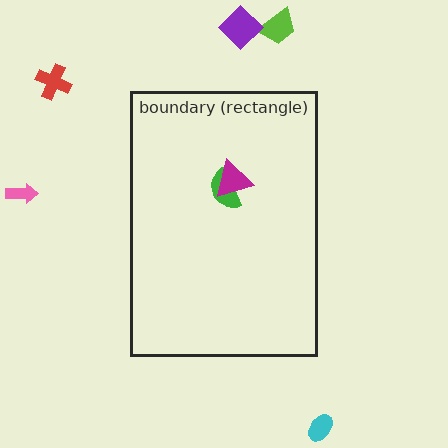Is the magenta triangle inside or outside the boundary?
Inside.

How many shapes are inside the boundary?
2 inside, 5 outside.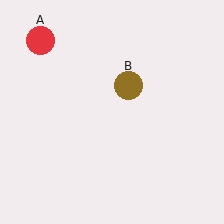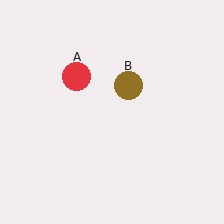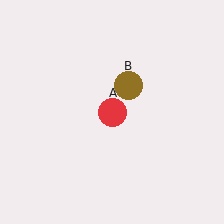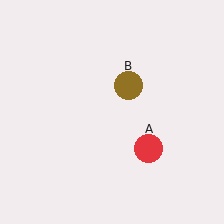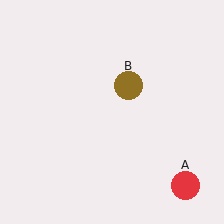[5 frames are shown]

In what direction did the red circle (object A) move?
The red circle (object A) moved down and to the right.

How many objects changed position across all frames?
1 object changed position: red circle (object A).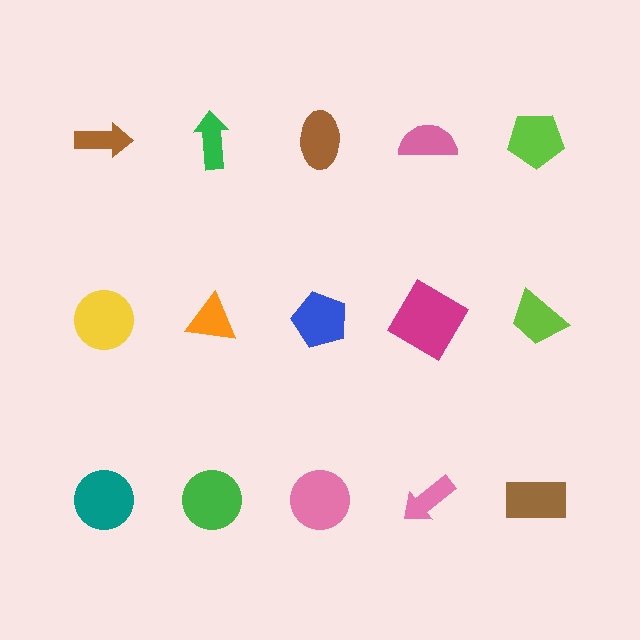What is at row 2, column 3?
A blue pentagon.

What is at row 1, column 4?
A pink semicircle.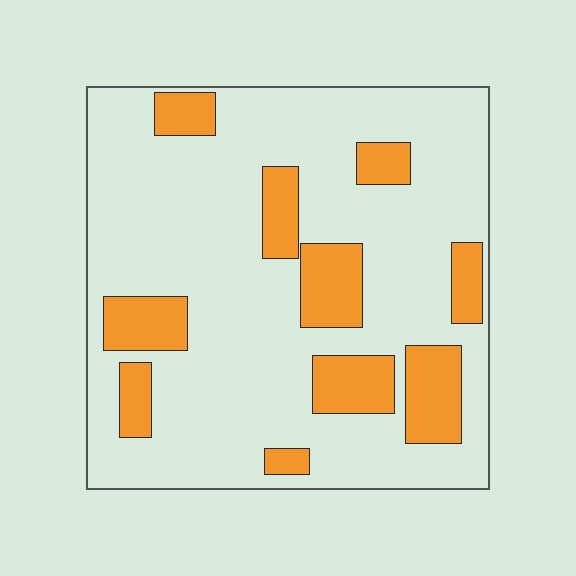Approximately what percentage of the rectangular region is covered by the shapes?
Approximately 20%.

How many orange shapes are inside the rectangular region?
10.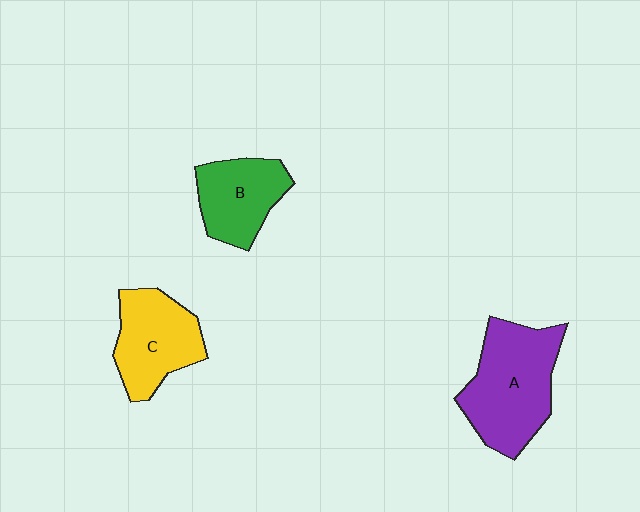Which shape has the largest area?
Shape A (purple).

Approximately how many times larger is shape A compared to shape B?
Approximately 1.5 times.